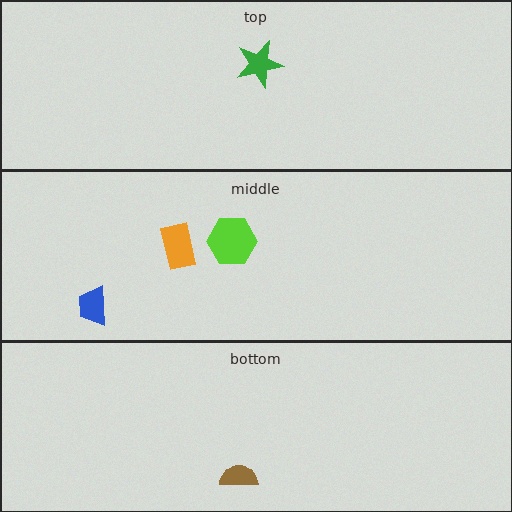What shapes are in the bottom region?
The brown semicircle.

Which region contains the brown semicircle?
The bottom region.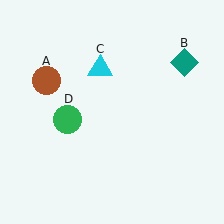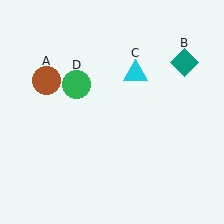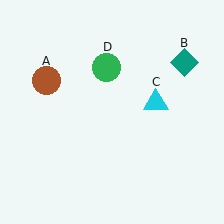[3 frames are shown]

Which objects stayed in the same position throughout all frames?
Brown circle (object A) and teal diamond (object B) remained stationary.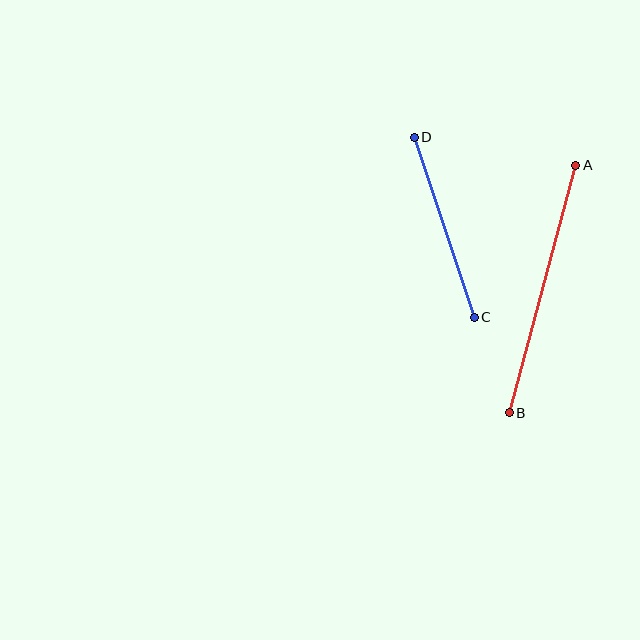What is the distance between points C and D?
The distance is approximately 190 pixels.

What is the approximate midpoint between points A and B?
The midpoint is at approximately (543, 289) pixels.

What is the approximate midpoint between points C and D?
The midpoint is at approximately (444, 227) pixels.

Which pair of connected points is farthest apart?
Points A and B are farthest apart.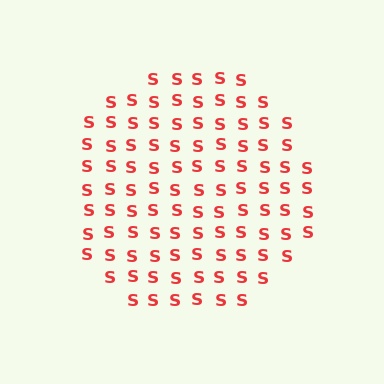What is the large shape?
The large shape is a circle.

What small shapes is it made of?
It is made of small letter S's.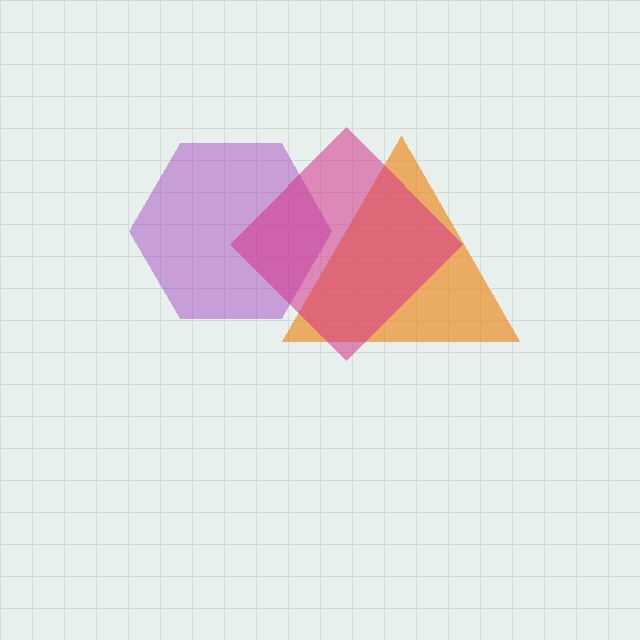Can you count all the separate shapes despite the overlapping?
Yes, there are 3 separate shapes.